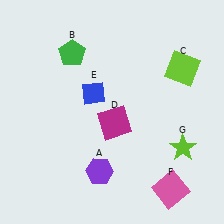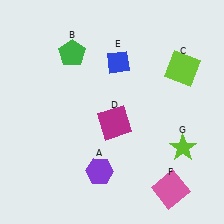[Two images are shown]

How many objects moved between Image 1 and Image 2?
1 object moved between the two images.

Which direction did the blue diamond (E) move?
The blue diamond (E) moved up.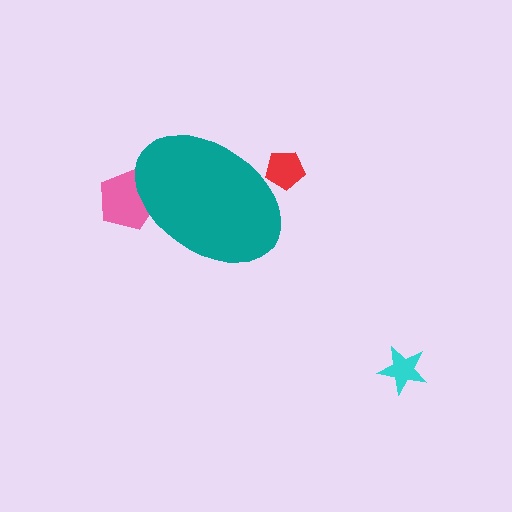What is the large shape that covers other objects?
A teal ellipse.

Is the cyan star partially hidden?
No, the cyan star is fully visible.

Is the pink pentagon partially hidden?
Yes, the pink pentagon is partially hidden behind the teal ellipse.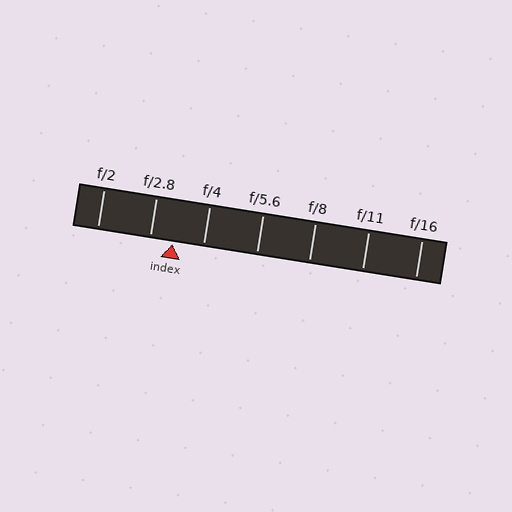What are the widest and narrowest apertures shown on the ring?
The widest aperture shown is f/2 and the narrowest is f/16.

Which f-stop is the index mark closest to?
The index mark is closest to f/2.8.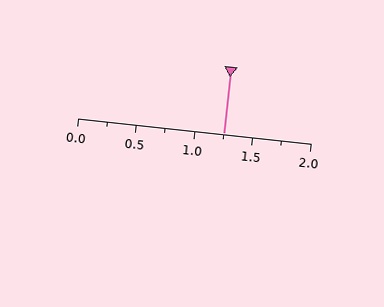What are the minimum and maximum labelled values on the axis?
The axis runs from 0.0 to 2.0.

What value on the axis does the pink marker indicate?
The marker indicates approximately 1.25.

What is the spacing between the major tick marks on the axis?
The major ticks are spaced 0.5 apart.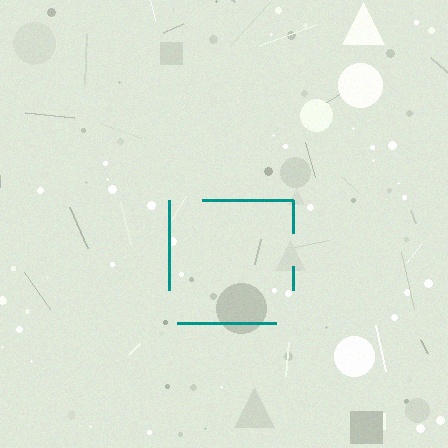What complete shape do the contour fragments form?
The contour fragments form a square.